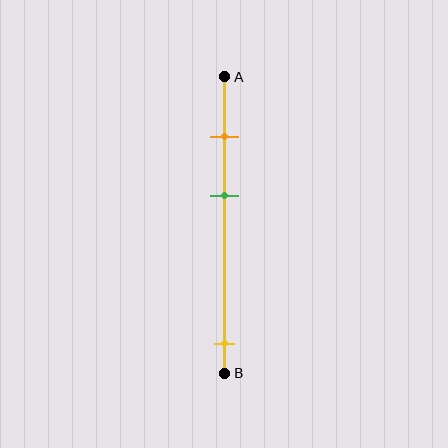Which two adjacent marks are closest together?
The orange and green marks are the closest adjacent pair.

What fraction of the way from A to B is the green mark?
The green mark is approximately 40% (0.4) of the way from A to B.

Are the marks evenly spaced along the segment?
No, the marks are not evenly spaced.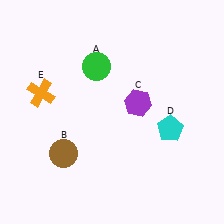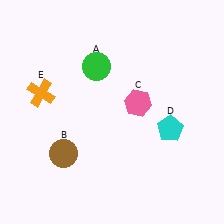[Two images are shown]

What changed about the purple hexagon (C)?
In Image 1, C is purple. In Image 2, it changed to pink.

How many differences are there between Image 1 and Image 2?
There is 1 difference between the two images.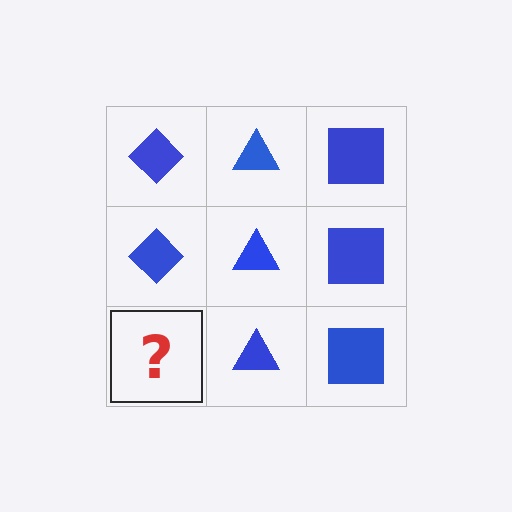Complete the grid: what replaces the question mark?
The question mark should be replaced with a blue diamond.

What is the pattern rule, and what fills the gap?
The rule is that each column has a consistent shape. The gap should be filled with a blue diamond.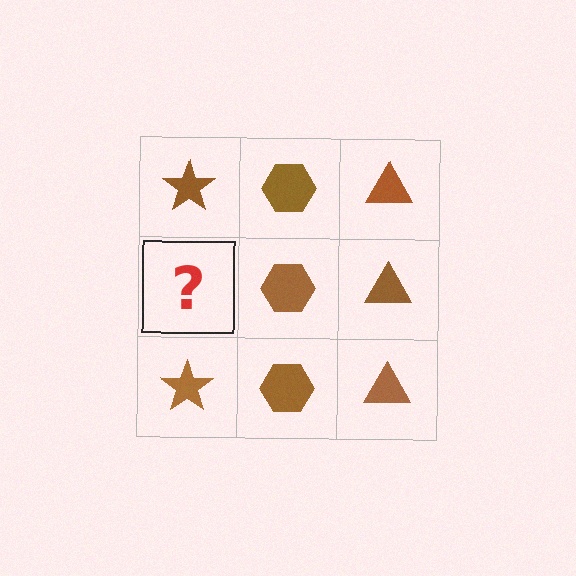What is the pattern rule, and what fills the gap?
The rule is that each column has a consistent shape. The gap should be filled with a brown star.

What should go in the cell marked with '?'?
The missing cell should contain a brown star.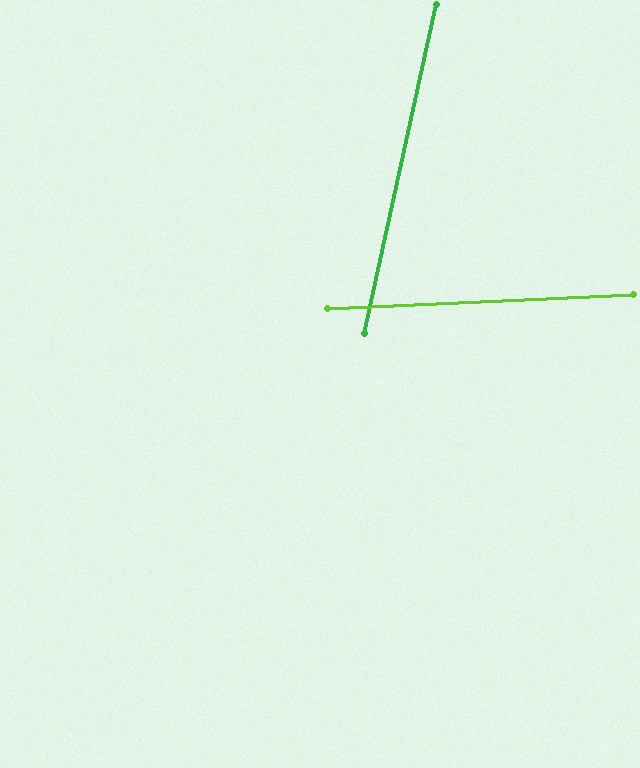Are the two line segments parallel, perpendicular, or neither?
Neither parallel nor perpendicular — they differ by about 75°.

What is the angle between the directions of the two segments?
Approximately 75 degrees.